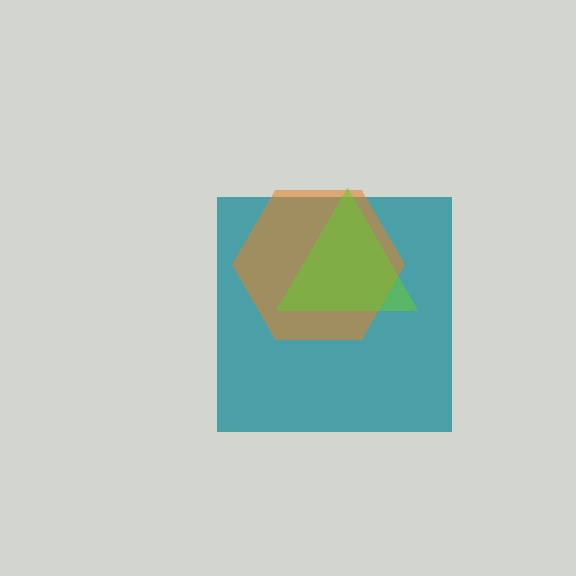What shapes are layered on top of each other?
The layered shapes are: a teal square, an orange hexagon, a lime triangle.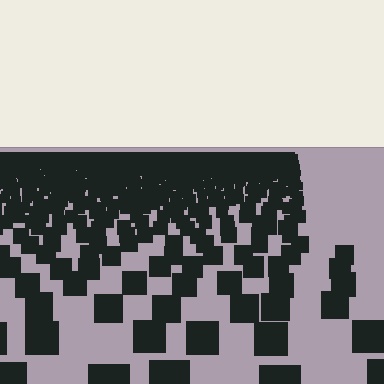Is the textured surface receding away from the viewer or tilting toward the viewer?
The surface is receding away from the viewer. Texture elements get smaller and denser toward the top.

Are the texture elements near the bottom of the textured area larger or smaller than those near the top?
Larger. Near the bottom, elements are closer to the viewer and appear at a bigger on-screen size.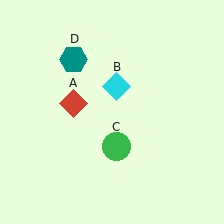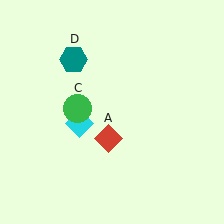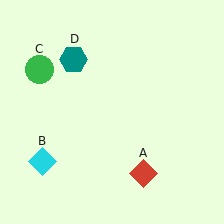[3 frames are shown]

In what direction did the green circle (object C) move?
The green circle (object C) moved up and to the left.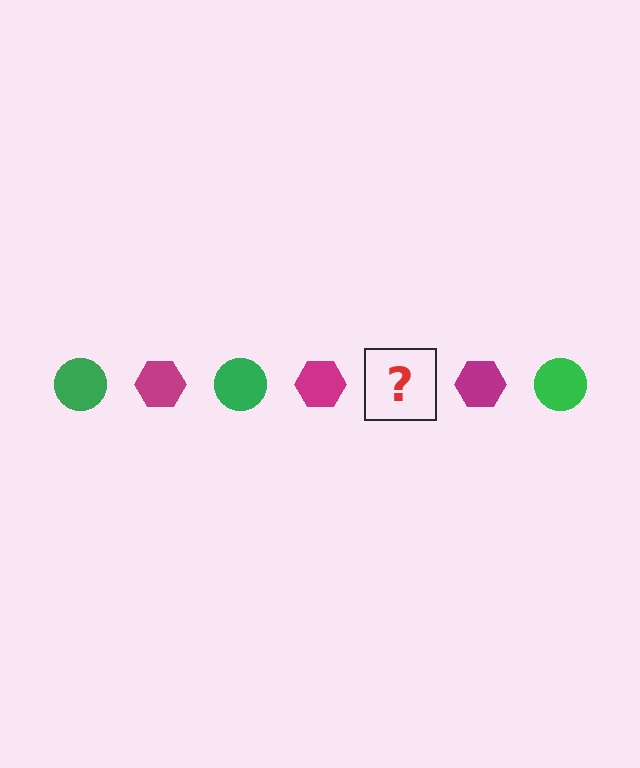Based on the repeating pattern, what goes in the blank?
The blank should be a green circle.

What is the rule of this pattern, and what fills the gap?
The rule is that the pattern alternates between green circle and magenta hexagon. The gap should be filled with a green circle.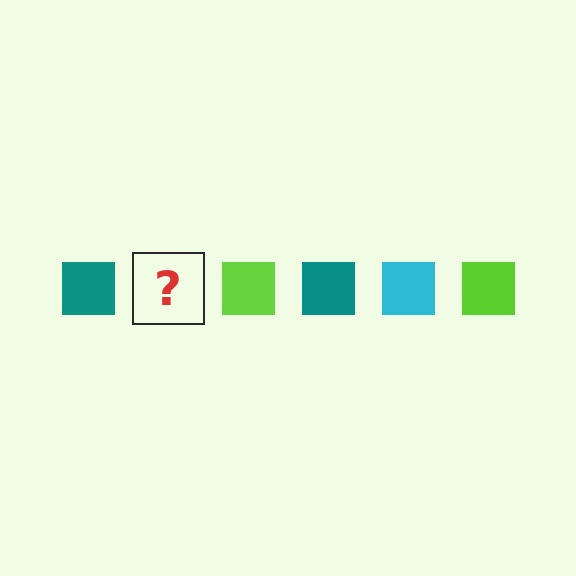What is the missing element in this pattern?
The missing element is a cyan square.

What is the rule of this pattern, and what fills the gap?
The rule is that the pattern cycles through teal, cyan, lime squares. The gap should be filled with a cyan square.